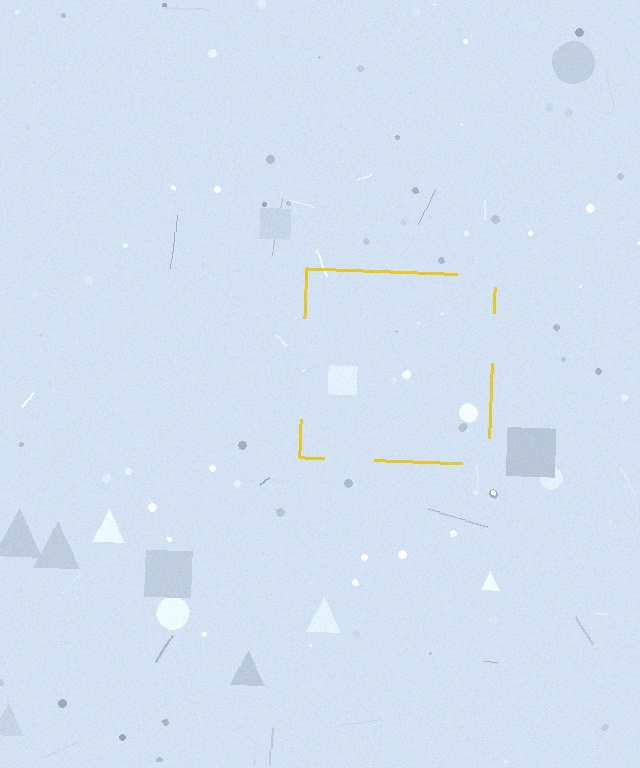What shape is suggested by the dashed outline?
The dashed outline suggests a square.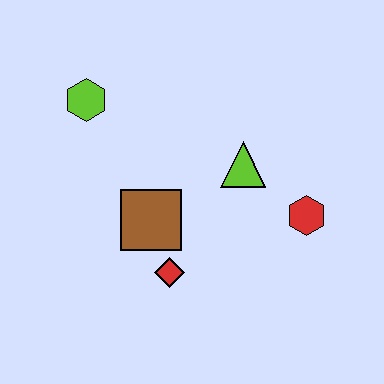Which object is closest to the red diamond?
The brown square is closest to the red diamond.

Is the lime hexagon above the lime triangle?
Yes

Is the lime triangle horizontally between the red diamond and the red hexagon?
Yes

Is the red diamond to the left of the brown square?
No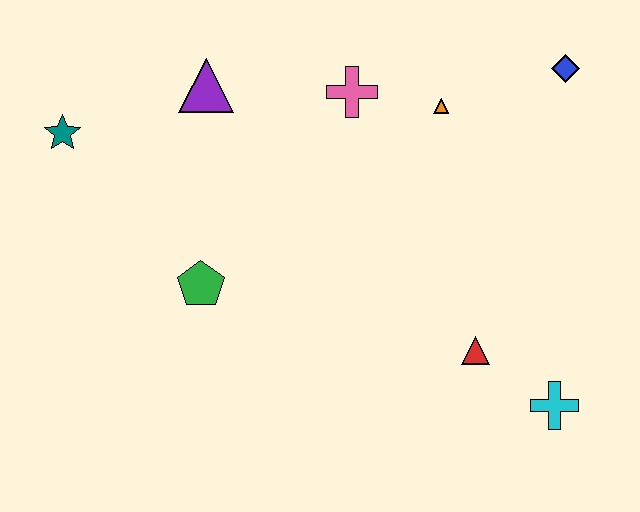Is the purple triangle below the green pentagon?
No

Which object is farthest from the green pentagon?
The blue diamond is farthest from the green pentagon.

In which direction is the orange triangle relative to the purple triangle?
The orange triangle is to the right of the purple triangle.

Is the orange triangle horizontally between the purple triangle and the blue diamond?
Yes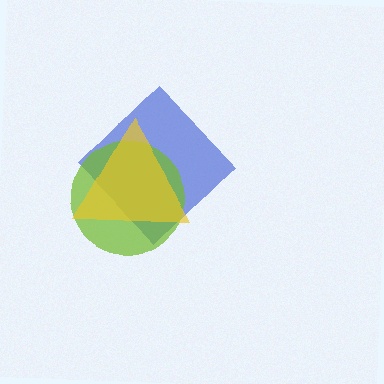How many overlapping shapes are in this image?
There are 3 overlapping shapes in the image.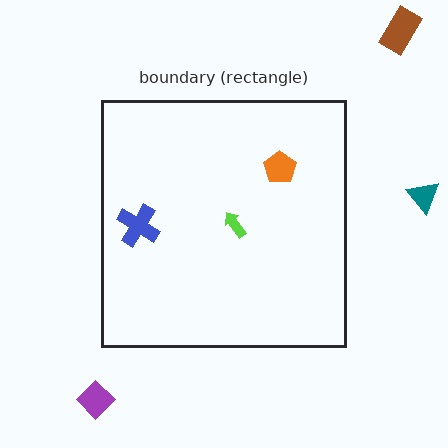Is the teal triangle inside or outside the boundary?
Outside.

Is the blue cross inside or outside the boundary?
Inside.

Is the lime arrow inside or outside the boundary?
Inside.